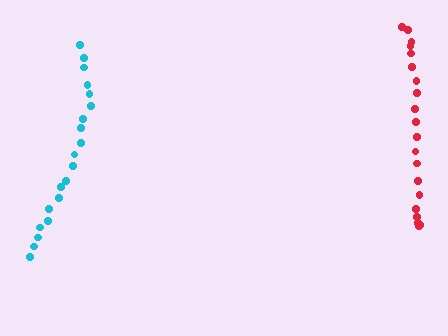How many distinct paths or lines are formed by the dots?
There are 2 distinct paths.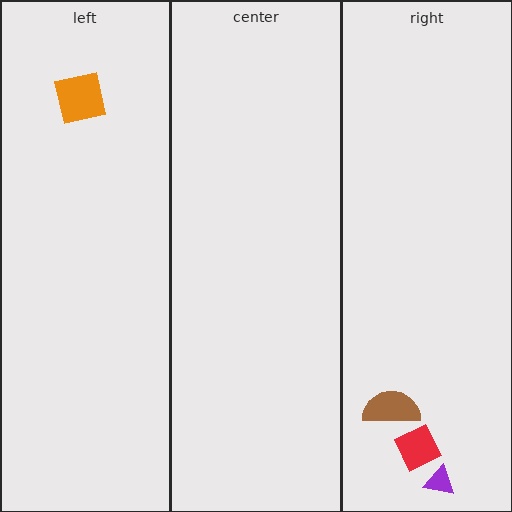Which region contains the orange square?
The left region.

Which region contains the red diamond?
The right region.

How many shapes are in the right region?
3.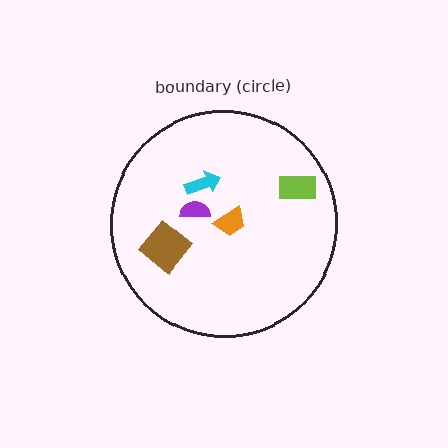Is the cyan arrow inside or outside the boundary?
Inside.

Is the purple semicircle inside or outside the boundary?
Inside.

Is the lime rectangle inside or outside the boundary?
Inside.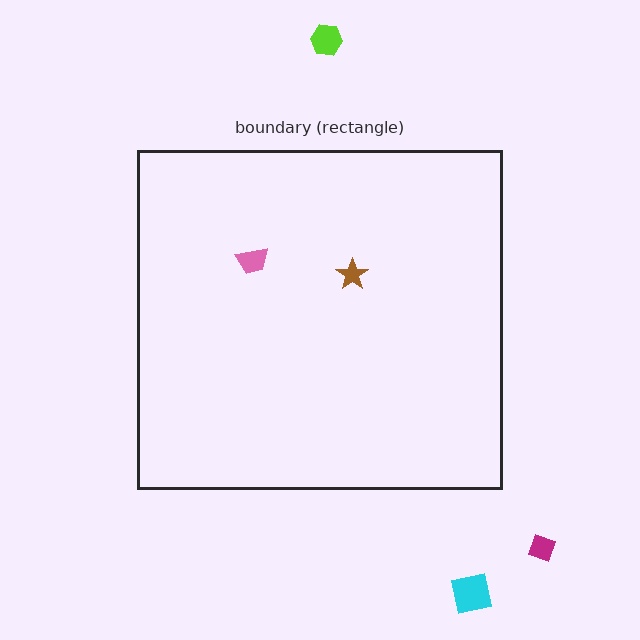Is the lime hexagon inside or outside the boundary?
Outside.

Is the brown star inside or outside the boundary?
Inside.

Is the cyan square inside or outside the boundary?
Outside.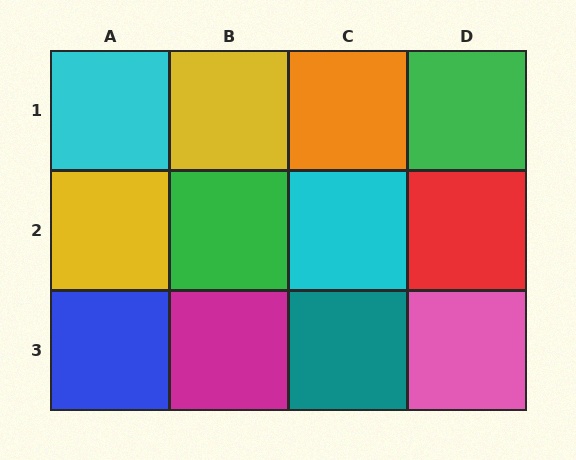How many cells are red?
1 cell is red.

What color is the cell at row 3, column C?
Teal.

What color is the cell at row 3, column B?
Magenta.